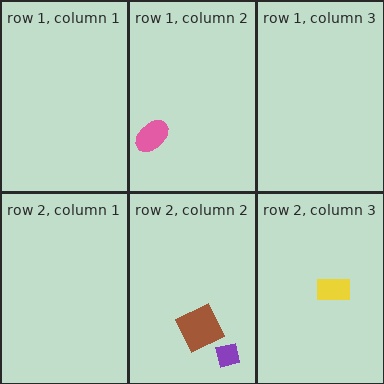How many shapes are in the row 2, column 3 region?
1.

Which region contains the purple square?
The row 2, column 2 region.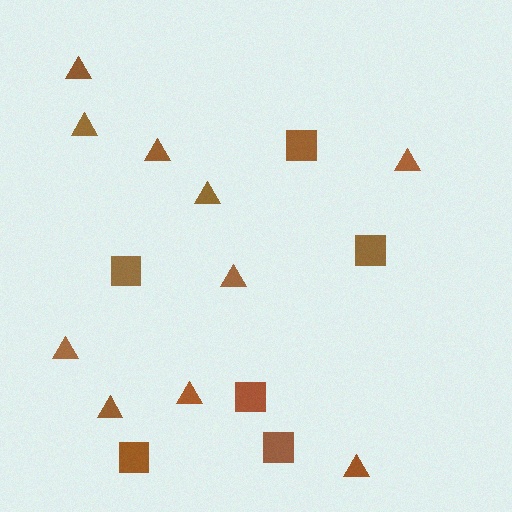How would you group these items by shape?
There are 2 groups: one group of triangles (10) and one group of squares (6).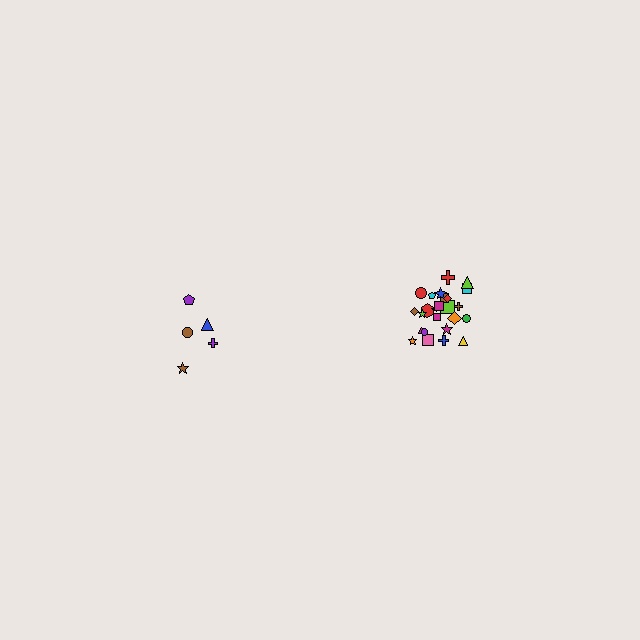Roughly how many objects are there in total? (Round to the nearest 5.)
Roughly 30 objects in total.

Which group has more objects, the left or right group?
The right group.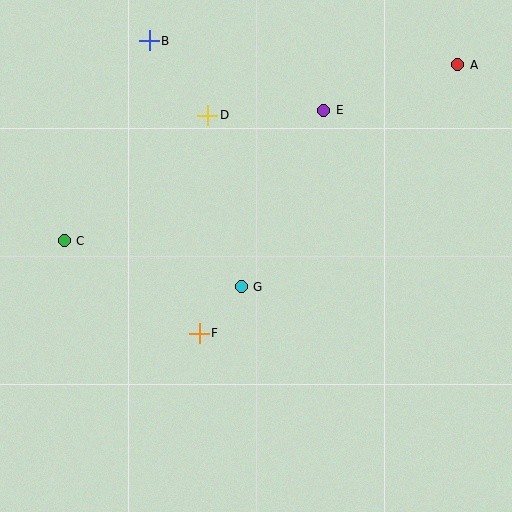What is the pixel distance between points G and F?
The distance between G and F is 63 pixels.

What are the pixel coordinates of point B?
Point B is at (149, 41).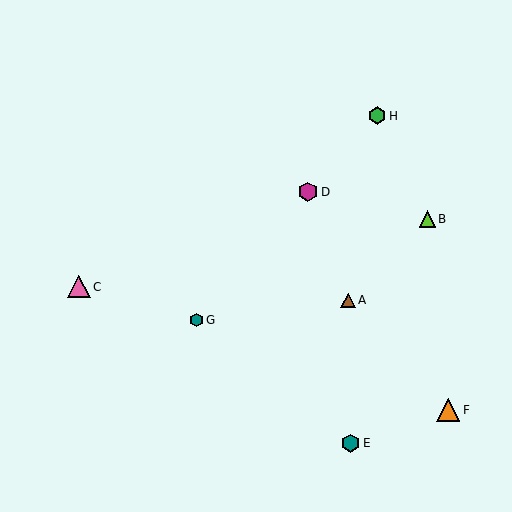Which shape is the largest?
The orange triangle (labeled F) is the largest.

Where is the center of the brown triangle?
The center of the brown triangle is at (348, 300).